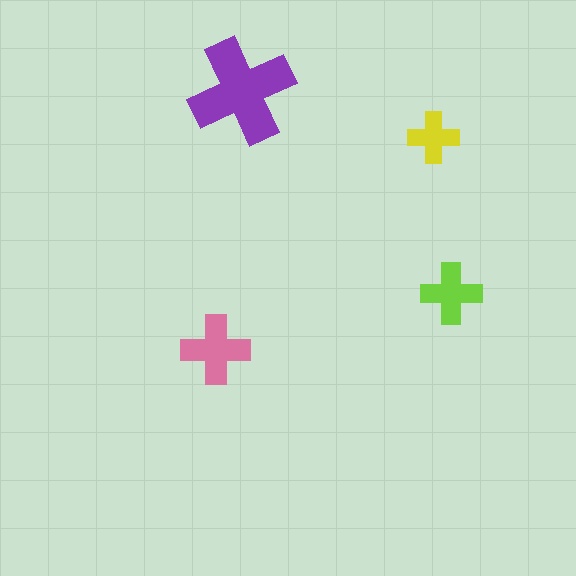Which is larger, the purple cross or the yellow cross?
The purple one.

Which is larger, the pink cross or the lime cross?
The pink one.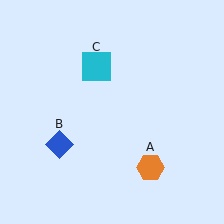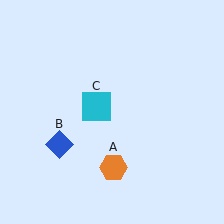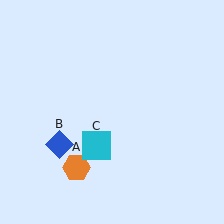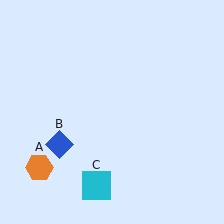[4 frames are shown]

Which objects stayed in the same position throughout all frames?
Blue diamond (object B) remained stationary.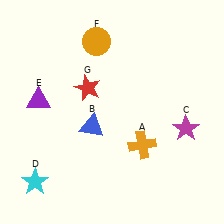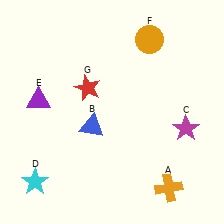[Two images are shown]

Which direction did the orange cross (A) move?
The orange cross (A) moved down.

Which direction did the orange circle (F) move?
The orange circle (F) moved right.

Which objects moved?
The objects that moved are: the orange cross (A), the orange circle (F).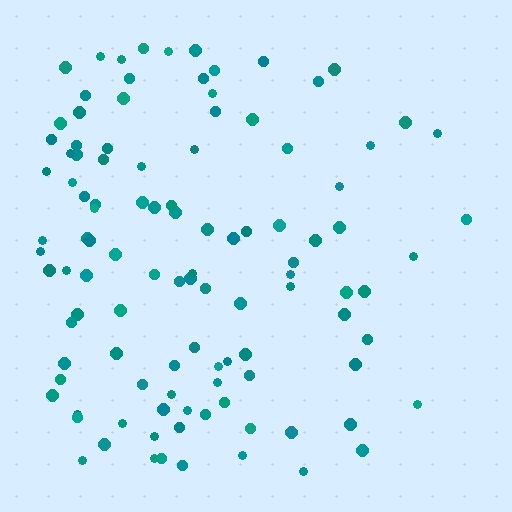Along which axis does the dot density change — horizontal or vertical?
Horizontal.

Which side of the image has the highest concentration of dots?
The left.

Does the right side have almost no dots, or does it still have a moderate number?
Still a moderate number, just noticeably fewer than the left.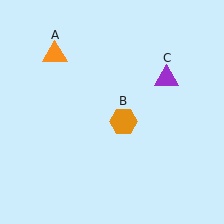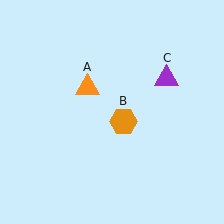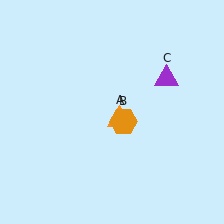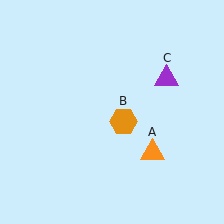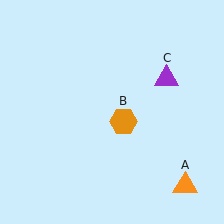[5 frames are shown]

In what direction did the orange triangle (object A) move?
The orange triangle (object A) moved down and to the right.